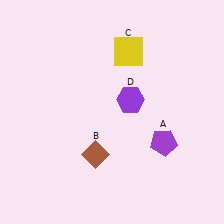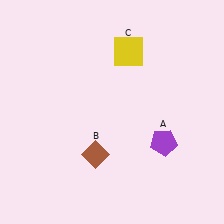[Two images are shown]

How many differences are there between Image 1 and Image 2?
There is 1 difference between the two images.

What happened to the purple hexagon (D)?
The purple hexagon (D) was removed in Image 2. It was in the top-right area of Image 1.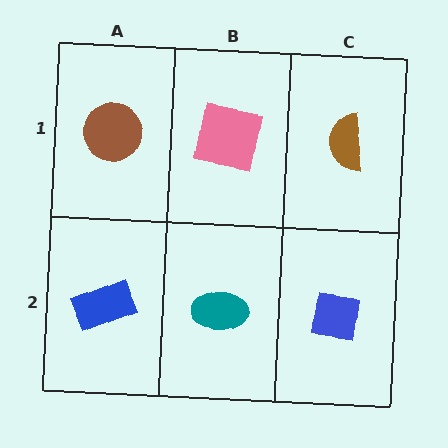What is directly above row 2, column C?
A brown semicircle.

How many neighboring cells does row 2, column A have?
2.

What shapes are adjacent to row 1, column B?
A teal ellipse (row 2, column B), a brown circle (row 1, column A), a brown semicircle (row 1, column C).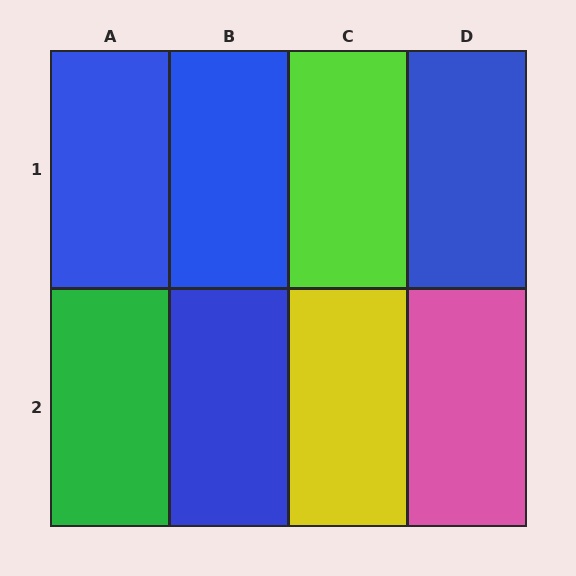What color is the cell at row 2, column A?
Green.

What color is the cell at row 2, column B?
Blue.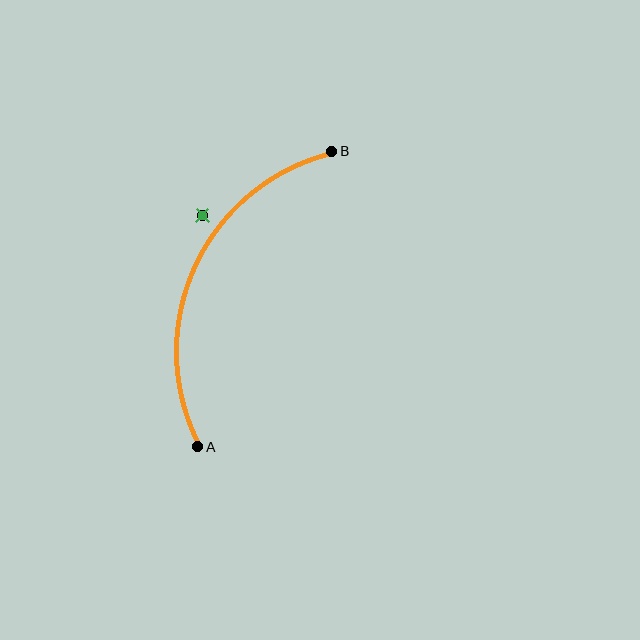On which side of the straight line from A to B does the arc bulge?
The arc bulges to the left of the straight line connecting A and B.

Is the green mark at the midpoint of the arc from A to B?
No — the green mark does not lie on the arc at all. It sits slightly outside the curve.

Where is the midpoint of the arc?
The arc midpoint is the point on the curve farthest from the straight line joining A and B. It sits to the left of that line.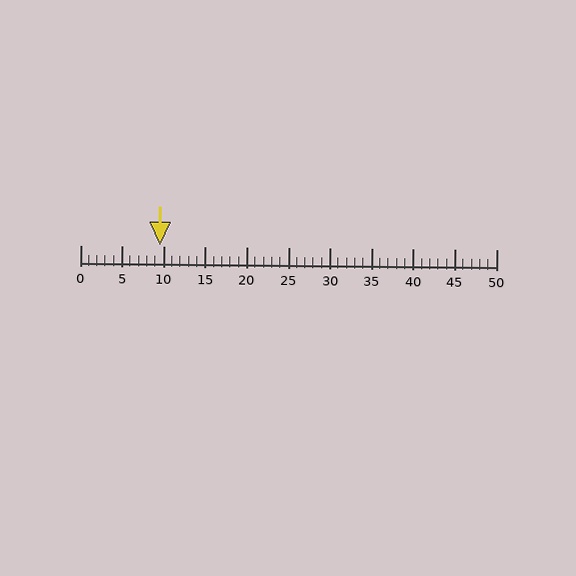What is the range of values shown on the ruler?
The ruler shows values from 0 to 50.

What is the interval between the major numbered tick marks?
The major tick marks are spaced 5 units apart.